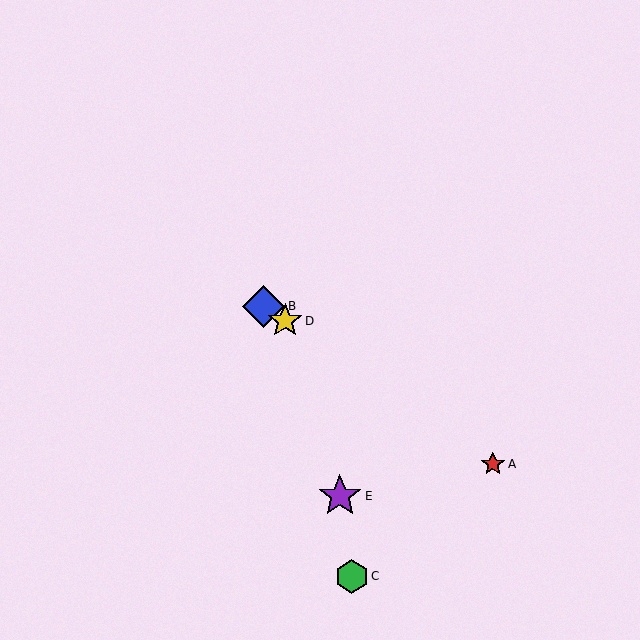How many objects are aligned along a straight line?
3 objects (A, B, D) are aligned along a straight line.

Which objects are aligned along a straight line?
Objects A, B, D are aligned along a straight line.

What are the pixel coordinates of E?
Object E is at (340, 496).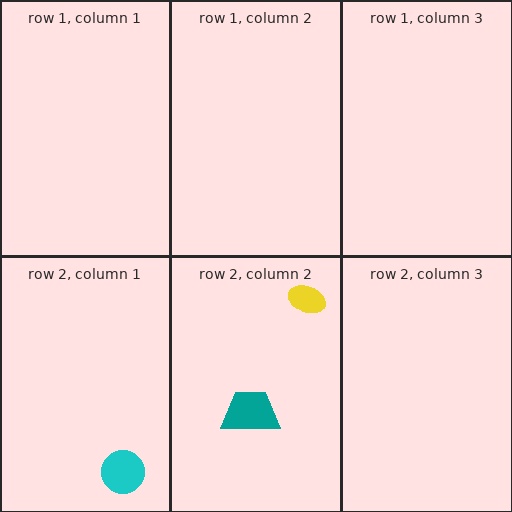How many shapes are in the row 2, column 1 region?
1.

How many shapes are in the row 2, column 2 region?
2.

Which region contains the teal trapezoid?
The row 2, column 2 region.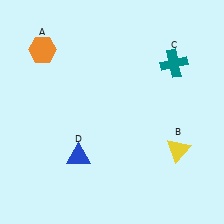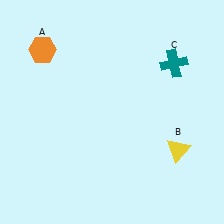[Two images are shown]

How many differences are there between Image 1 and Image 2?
There is 1 difference between the two images.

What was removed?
The blue triangle (D) was removed in Image 2.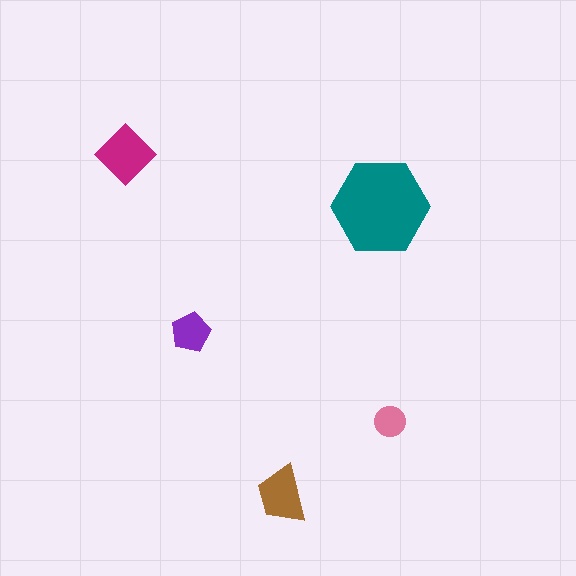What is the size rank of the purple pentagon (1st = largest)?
4th.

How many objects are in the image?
There are 5 objects in the image.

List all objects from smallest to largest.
The pink circle, the purple pentagon, the brown trapezoid, the magenta diamond, the teal hexagon.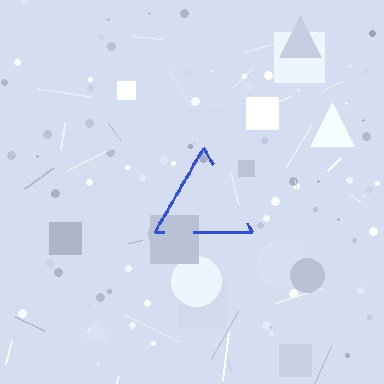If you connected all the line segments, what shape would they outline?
They would outline a triangle.